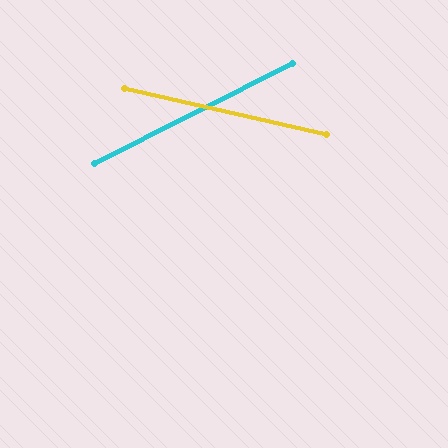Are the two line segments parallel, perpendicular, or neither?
Neither parallel nor perpendicular — they differ by about 40°.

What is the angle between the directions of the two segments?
Approximately 40 degrees.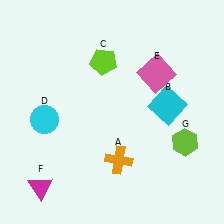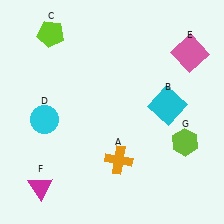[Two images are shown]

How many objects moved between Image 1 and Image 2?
2 objects moved between the two images.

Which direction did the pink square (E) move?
The pink square (E) moved right.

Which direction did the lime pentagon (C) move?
The lime pentagon (C) moved left.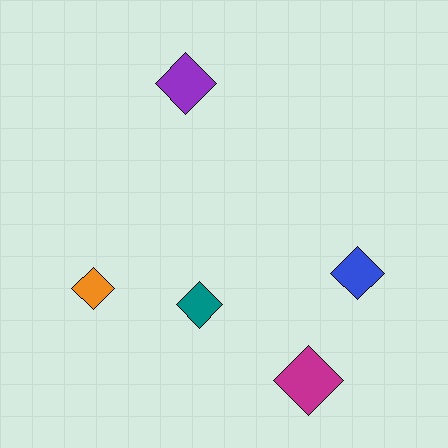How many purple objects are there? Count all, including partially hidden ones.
There is 1 purple object.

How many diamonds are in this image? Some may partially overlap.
There are 5 diamonds.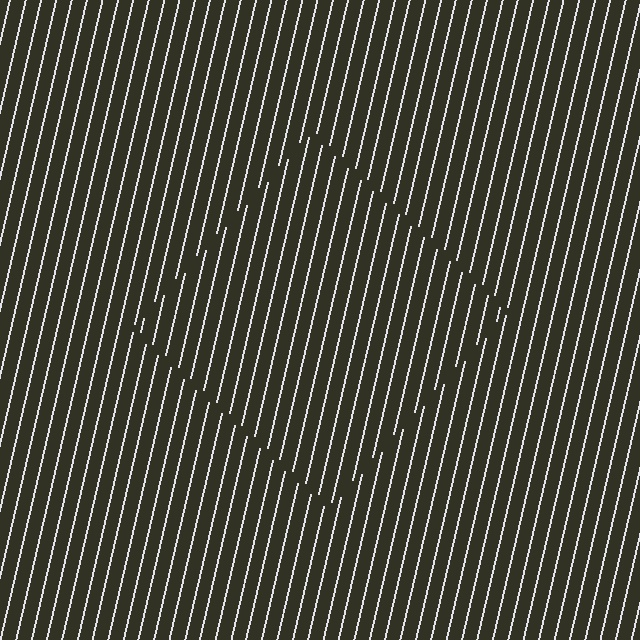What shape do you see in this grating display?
An illusory square. The interior of the shape contains the same grating, shifted by half a period — the contour is defined by the phase discontinuity where line-ends from the inner and outer gratings abut.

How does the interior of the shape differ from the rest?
The interior of the shape contains the same grating, shifted by half a period — the contour is defined by the phase discontinuity where line-ends from the inner and outer gratings abut.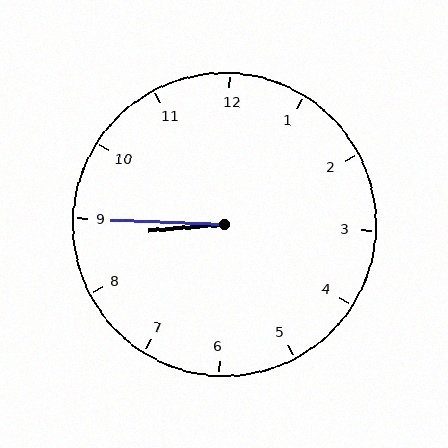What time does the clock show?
8:45.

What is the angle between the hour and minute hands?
Approximately 8 degrees.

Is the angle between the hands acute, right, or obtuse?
It is acute.